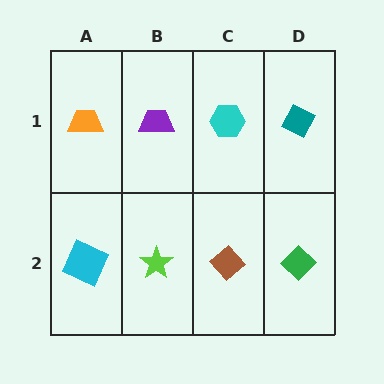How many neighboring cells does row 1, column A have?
2.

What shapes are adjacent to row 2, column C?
A cyan hexagon (row 1, column C), a lime star (row 2, column B), a green diamond (row 2, column D).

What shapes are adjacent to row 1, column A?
A cyan square (row 2, column A), a purple trapezoid (row 1, column B).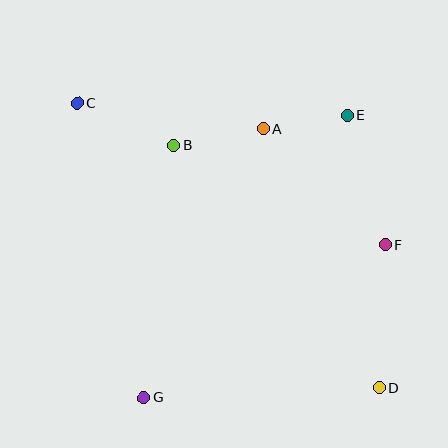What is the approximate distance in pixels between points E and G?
The distance between E and G is approximately 348 pixels.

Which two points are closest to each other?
Points A and E are closest to each other.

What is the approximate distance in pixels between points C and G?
The distance between C and G is approximately 302 pixels.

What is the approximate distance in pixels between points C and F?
The distance between C and F is approximately 339 pixels.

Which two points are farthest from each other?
Points C and D are farthest from each other.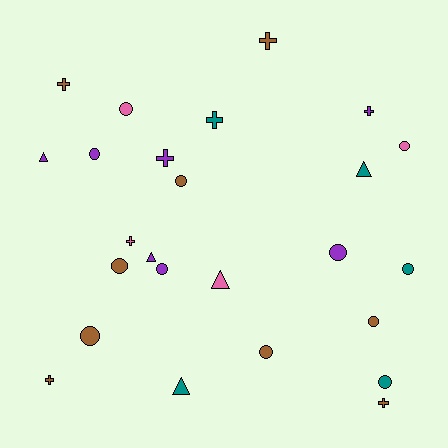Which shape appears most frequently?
Circle, with 12 objects.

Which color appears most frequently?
Brown, with 9 objects.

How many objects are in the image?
There are 25 objects.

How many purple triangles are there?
There are 2 purple triangles.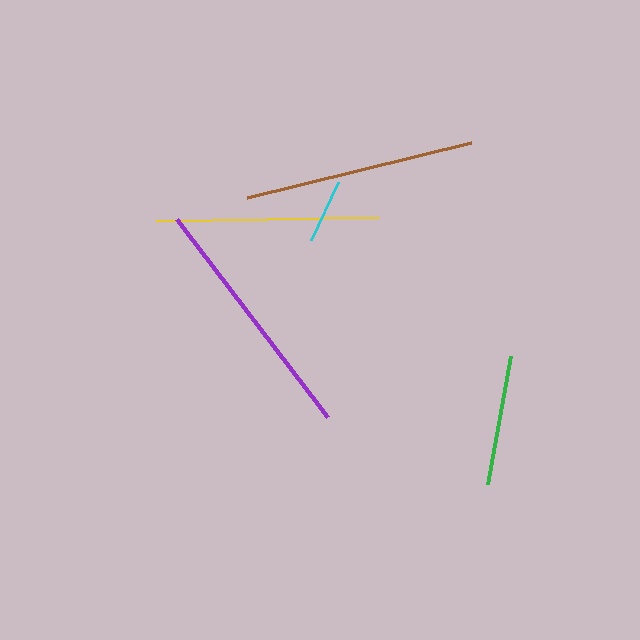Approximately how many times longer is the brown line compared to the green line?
The brown line is approximately 1.8 times the length of the green line.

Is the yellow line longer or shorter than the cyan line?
The yellow line is longer than the cyan line.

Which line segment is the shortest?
The cyan line is the shortest at approximately 64 pixels.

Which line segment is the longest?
The purple line is the longest at approximately 249 pixels.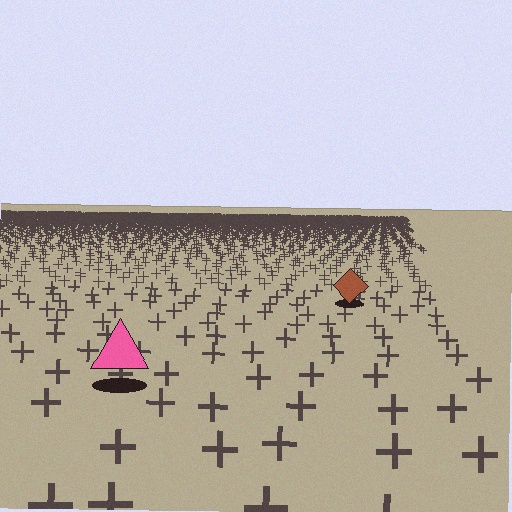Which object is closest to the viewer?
The pink triangle is closest. The texture marks near it are larger and more spread out.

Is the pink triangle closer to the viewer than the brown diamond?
Yes. The pink triangle is closer — you can tell from the texture gradient: the ground texture is coarser near it.